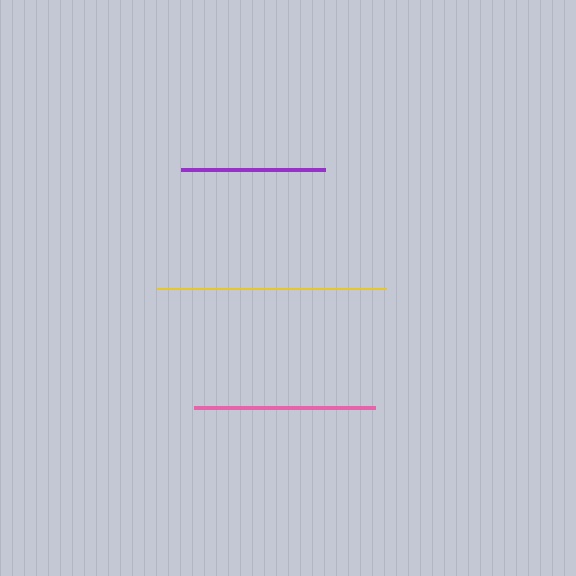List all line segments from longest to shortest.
From longest to shortest: yellow, pink, purple.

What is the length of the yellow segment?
The yellow segment is approximately 228 pixels long.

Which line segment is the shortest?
The purple line is the shortest at approximately 145 pixels.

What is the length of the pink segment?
The pink segment is approximately 182 pixels long.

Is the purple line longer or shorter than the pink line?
The pink line is longer than the purple line.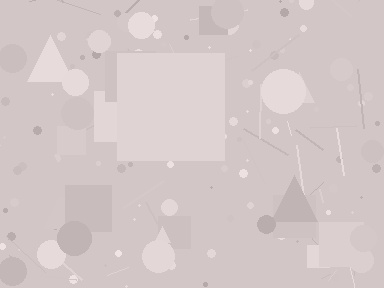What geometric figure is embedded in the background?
A square is embedded in the background.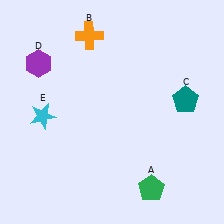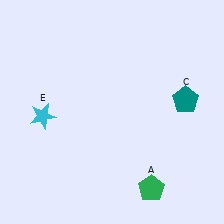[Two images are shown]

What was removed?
The purple hexagon (D), the orange cross (B) were removed in Image 2.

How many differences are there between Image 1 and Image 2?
There are 2 differences between the two images.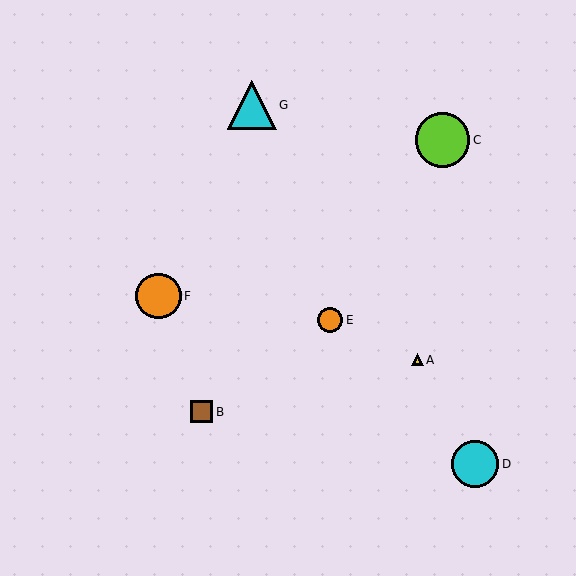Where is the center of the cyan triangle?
The center of the cyan triangle is at (252, 105).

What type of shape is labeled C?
Shape C is a lime circle.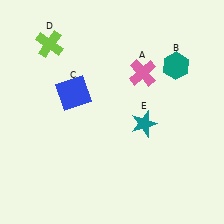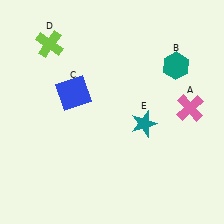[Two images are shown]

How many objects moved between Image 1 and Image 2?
1 object moved between the two images.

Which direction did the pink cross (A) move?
The pink cross (A) moved right.